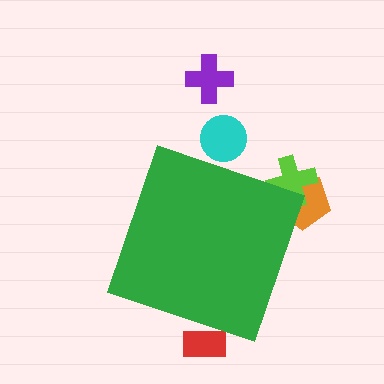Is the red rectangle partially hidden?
Yes, the red rectangle is partially hidden behind the green diamond.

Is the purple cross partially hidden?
No, the purple cross is fully visible.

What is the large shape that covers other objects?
A green diamond.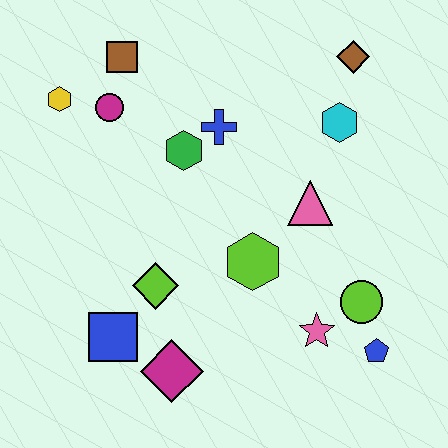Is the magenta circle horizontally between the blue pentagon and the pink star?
No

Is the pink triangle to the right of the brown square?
Yes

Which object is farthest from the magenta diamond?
The brown diamond is farthest from the magenta diamond.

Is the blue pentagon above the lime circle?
No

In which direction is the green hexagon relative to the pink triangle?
The green hexagon is to the left of the pink triangle.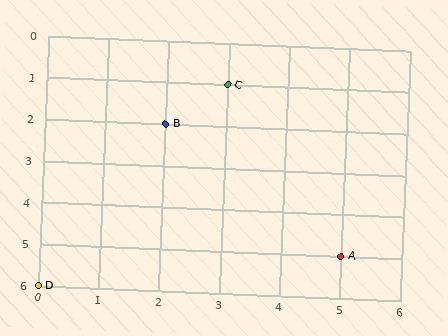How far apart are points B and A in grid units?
Points B and A are 3 columns and 3 rows apart (about 4.2 grid units diagonally).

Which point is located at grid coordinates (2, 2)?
Point B is at (2, 2).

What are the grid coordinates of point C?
Point C is at grid coordinates (3, 1).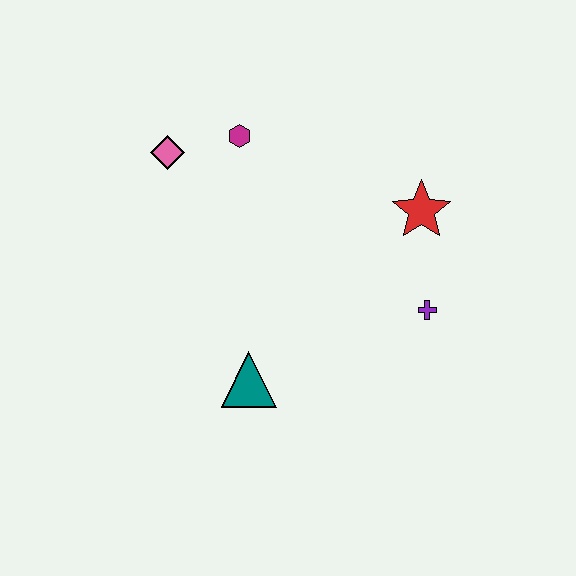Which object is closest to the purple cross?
The red star is closest to the purple cross.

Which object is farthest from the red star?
The pink diamond is farthest from the red star.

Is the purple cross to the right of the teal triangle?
Yes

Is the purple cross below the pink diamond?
Yes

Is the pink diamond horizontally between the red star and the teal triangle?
No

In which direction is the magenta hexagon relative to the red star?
The magenta hexagon is to the left of the red star.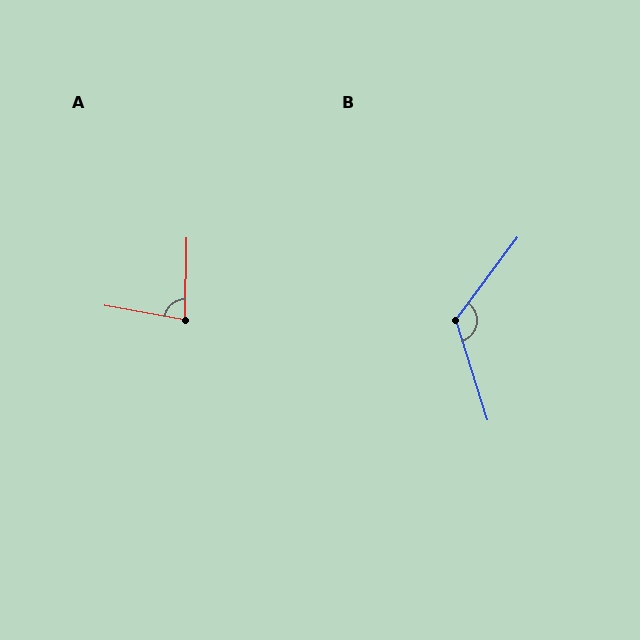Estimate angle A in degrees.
Approximately 81 degrees.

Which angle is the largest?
B, at approximately 126 degrees.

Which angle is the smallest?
A, at approximately 81 degrees.